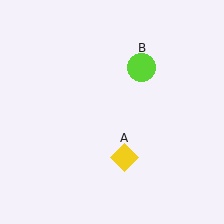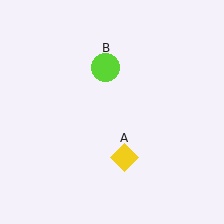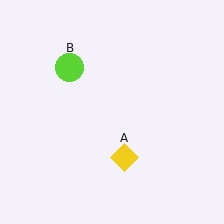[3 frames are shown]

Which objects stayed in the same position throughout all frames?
Yellow diamond (object A) remained stationary.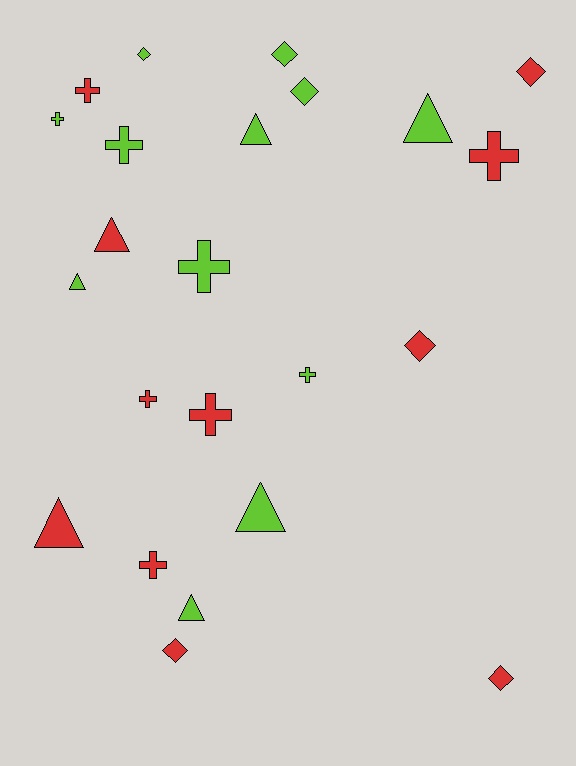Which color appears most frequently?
Lime, with 12 objects.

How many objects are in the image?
There are 23 objects.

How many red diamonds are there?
There are 4 red diamonds.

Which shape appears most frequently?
Cross, with 9 objects.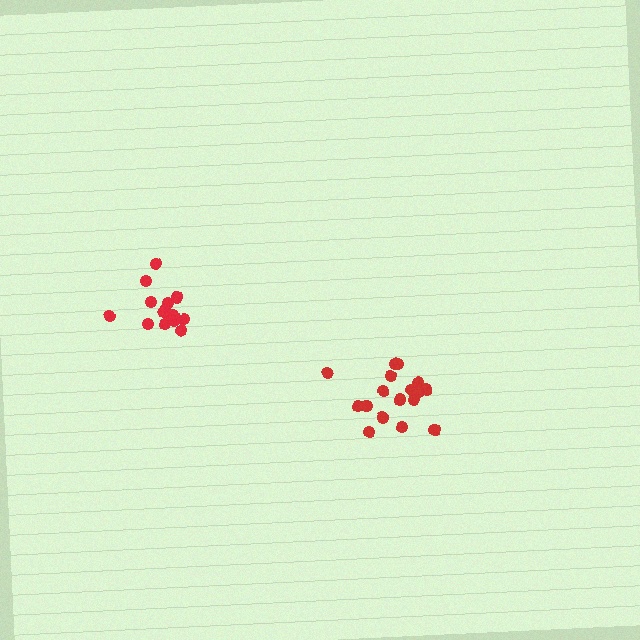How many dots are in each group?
Group 1: 18 dots, Group 2: 15 dots (33 total).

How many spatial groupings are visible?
There are 2 spatial groupings.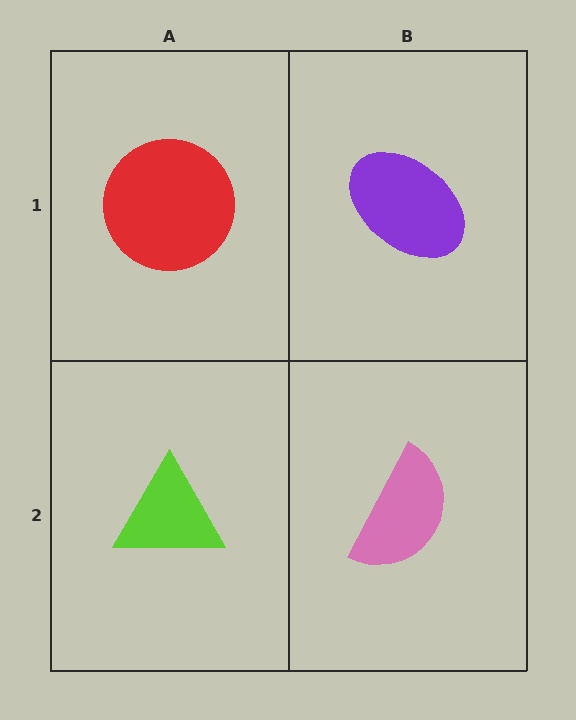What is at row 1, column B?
A purple ellipse.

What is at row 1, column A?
A red circle.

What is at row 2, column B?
A pink semicircle.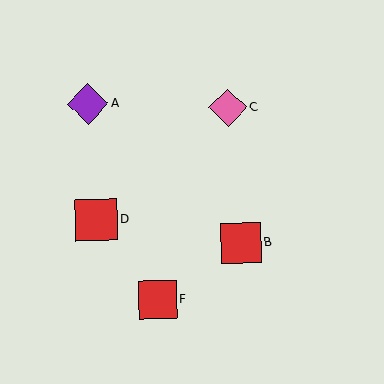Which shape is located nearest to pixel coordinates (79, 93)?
The purple diamond (labeled A) at (88, 104) is nearest to that location.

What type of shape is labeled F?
Shape F is a red square.